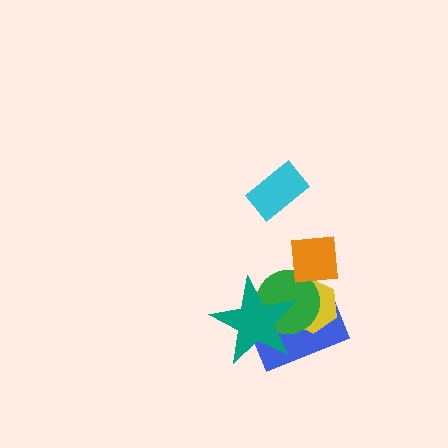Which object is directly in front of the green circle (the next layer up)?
The orange square is directly in front of the green circle.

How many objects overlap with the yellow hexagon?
4 objects overlap with the yellow hexagon.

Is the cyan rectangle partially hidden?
No, no other shape covers it.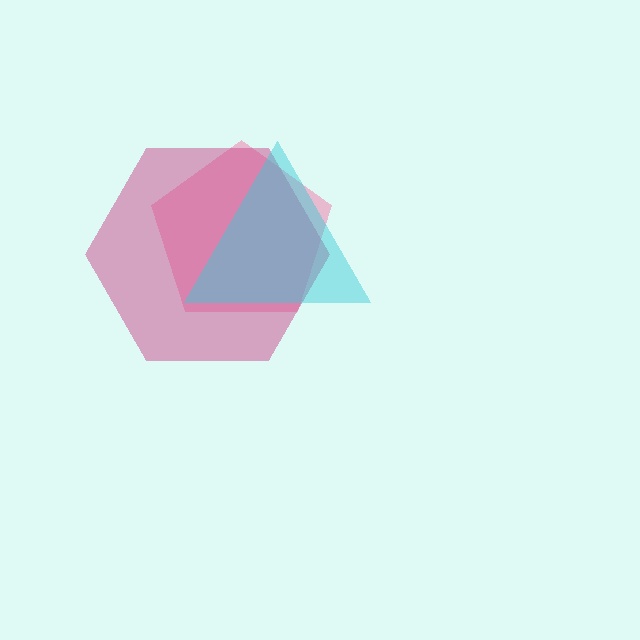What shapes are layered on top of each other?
The layered shapes are: a pink pentagon, a magenta hexagon, a cyan triangle.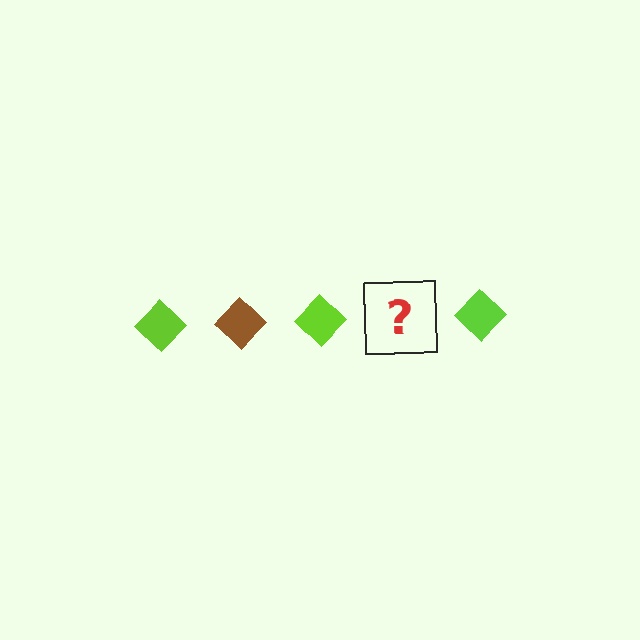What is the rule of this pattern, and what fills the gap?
The rule is that the pattern cycles through lime, brown diamonds. The gap should be filled with a brown diamond.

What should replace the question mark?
The question mark should be replaced with a brown diamond.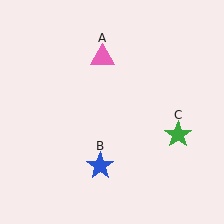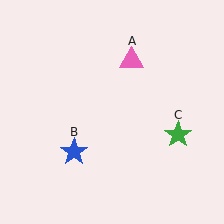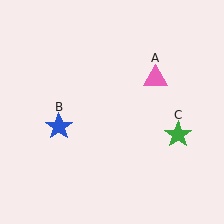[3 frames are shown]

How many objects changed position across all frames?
2 objects changed position: pink triangle (object A), blue star (object B).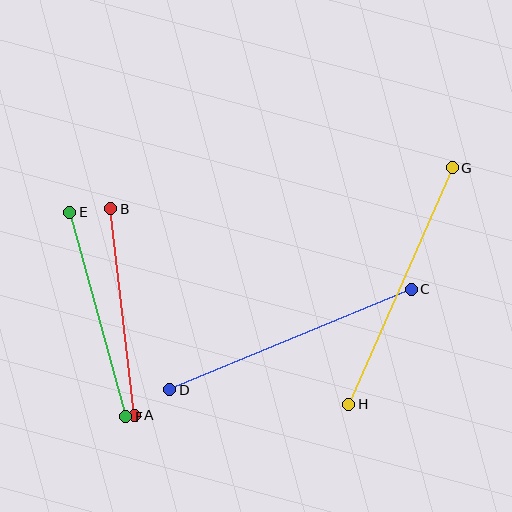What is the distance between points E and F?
The distance is approximately 212 pixels.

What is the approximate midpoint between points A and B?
The midpoint is at approximately (123, 312) pixels.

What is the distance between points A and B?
The distance is approximately 208 pixels.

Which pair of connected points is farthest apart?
Points C and D are farthest apart.